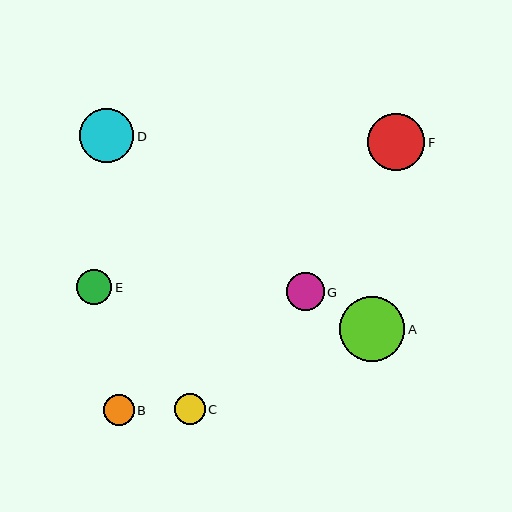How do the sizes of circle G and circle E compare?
Circle G and circle E are approximately the same size.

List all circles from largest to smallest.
From largest to smallest: A, F, D, G, E, B, C.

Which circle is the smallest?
Circle C is the smallest with a size of approximately 31 pixels.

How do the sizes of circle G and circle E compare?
Circle G and circle E are approximately the same size.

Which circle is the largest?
Circle A is the largest with a size of approximately 66 pixels.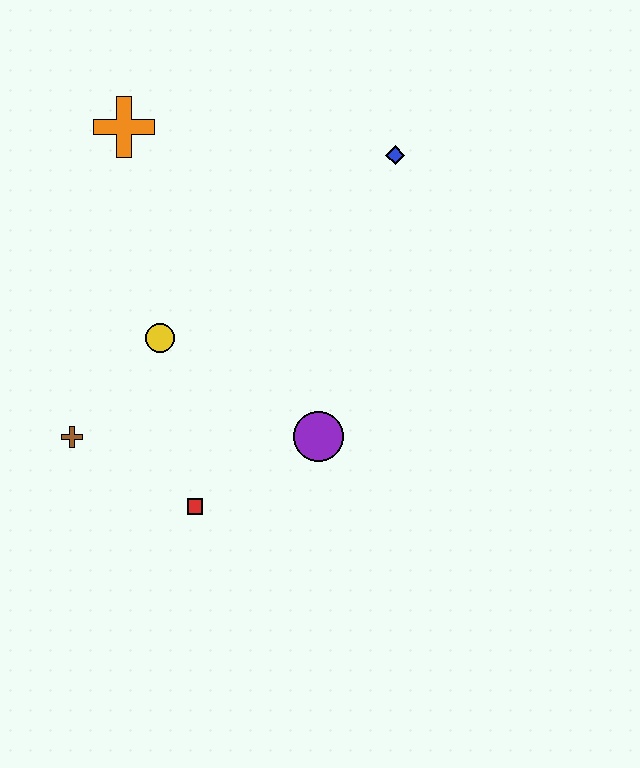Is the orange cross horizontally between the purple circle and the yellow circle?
No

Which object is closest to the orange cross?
The yellow circle is closest to the orange cross.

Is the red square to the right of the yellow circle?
Yes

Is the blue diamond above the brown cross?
Yes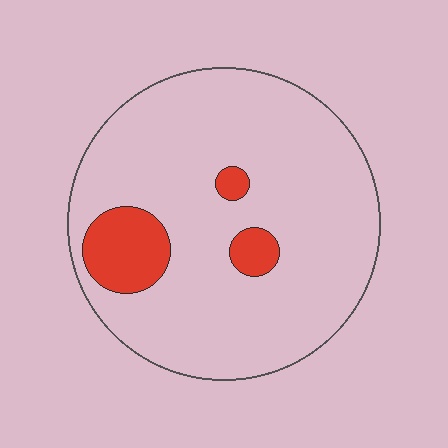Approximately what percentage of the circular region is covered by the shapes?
Approximately 10%.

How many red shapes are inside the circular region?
3.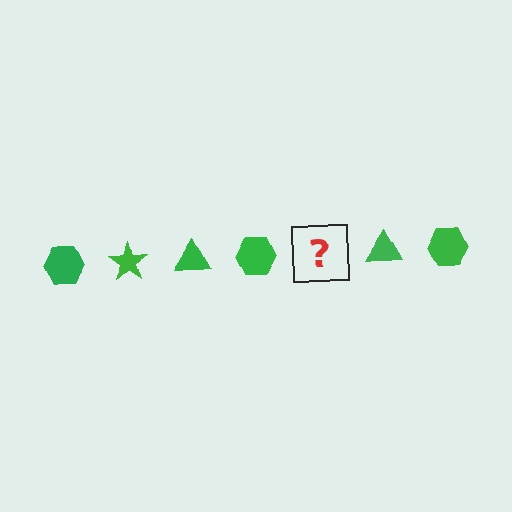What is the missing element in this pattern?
The missing element is a green star.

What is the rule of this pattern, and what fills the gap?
The rule is that the pattern cycles through hexagon, star, triangle shapes in green. The gap should be filled with a green star.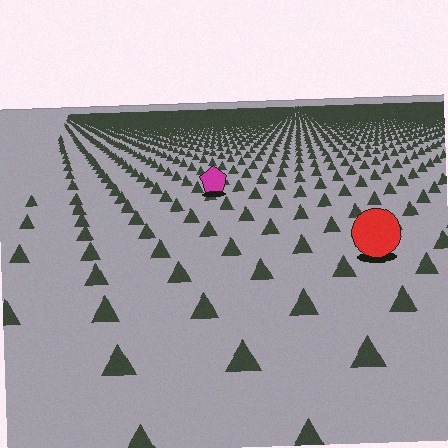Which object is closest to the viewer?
The red circle is closest. The texture marks near it are larger and more spread out.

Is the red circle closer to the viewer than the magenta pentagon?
Yes. The red circle is closer — you can tell from the texture gradient: the ground texture is coarser near it.